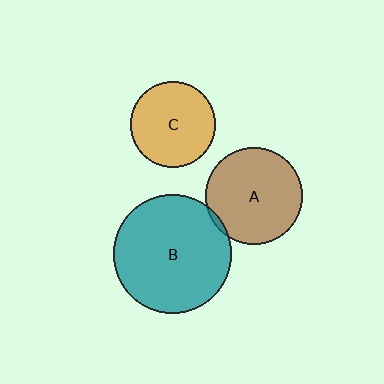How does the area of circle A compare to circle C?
Approximately 1.3 times.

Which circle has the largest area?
Circle B (teal).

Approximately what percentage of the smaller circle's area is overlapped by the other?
Approximately 5%.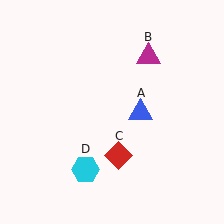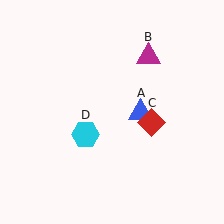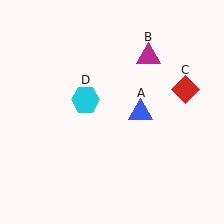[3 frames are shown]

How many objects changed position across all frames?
2 objects changed position: red diamond (object C), cyan hexagon (object D).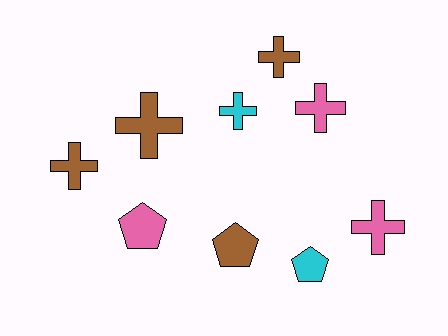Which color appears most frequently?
Brown, with 4 objects.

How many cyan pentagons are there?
There is 1 cyan pentagon.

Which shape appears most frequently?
Cross, with 6 objects.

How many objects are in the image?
There are 9 objects.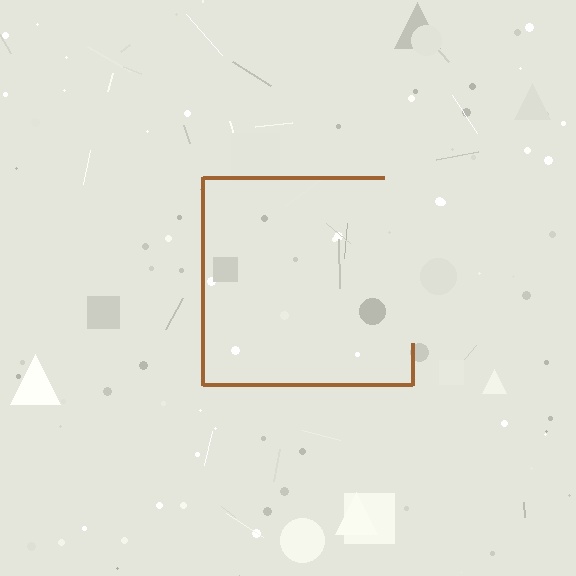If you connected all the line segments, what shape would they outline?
They would outline a square.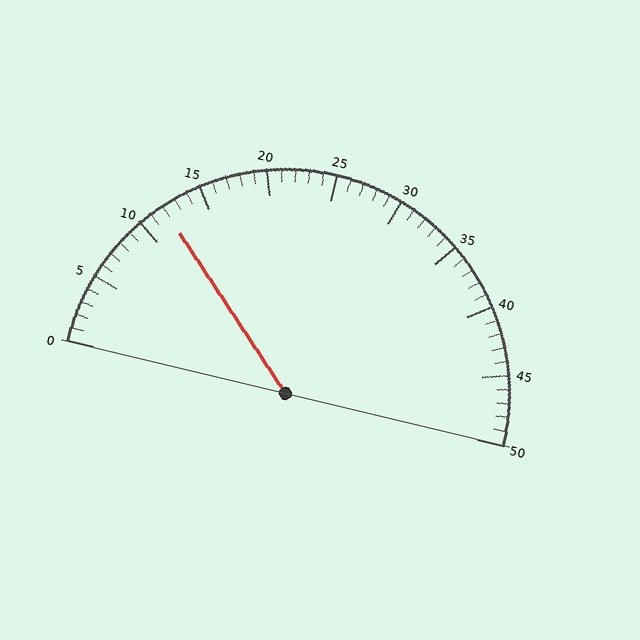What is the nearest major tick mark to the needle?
The nearest major tick mark is 10.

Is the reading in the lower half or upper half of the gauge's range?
The reading is in the lower half of the range (0 to 50).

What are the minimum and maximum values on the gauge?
The gauge ranges from 0 to 50.